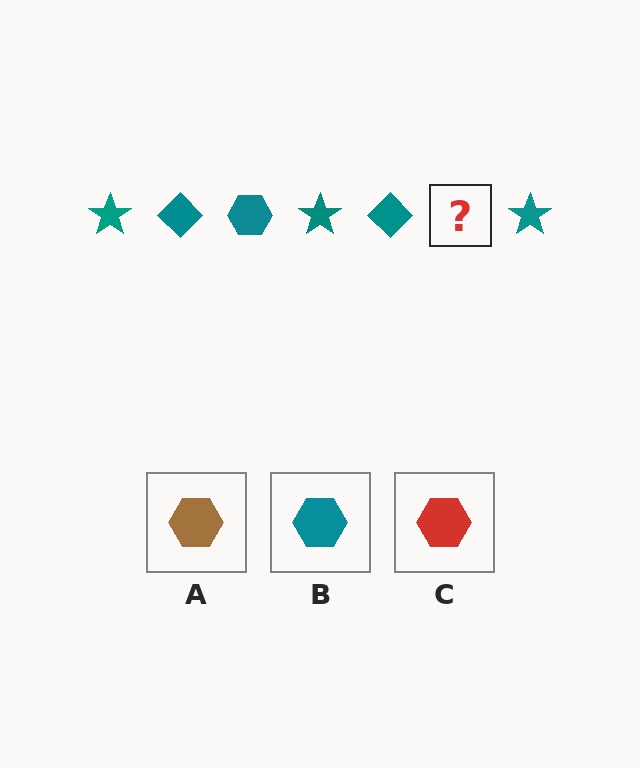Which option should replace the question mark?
Option B.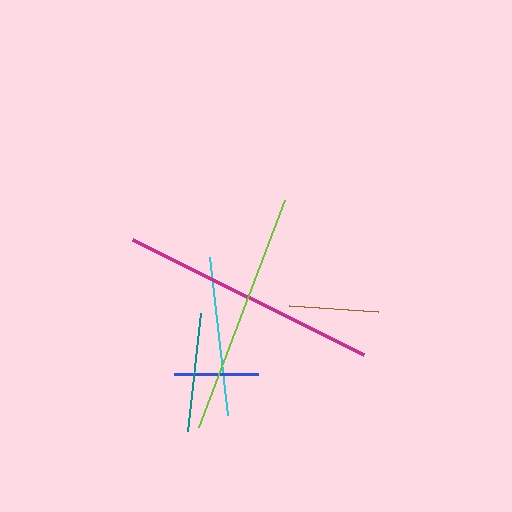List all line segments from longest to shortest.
From longest to shortest: magenta, lime, cyan, teal, brown, blue.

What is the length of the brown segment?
The brown segment is approximately 89 pixels long.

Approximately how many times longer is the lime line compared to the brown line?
The lime line is approximately 2.7 times the length of the brown line.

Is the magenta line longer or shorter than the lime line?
The magenta line is longer than the lime line.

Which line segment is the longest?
The magenta line is the longest at approximately 259 pixels.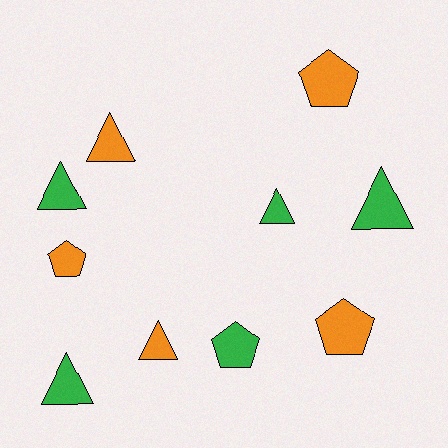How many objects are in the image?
There are 10 objects.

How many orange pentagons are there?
There are 3 orange pentagons.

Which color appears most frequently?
Orange, with 5 objects.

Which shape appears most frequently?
Triangle, with 6 objects.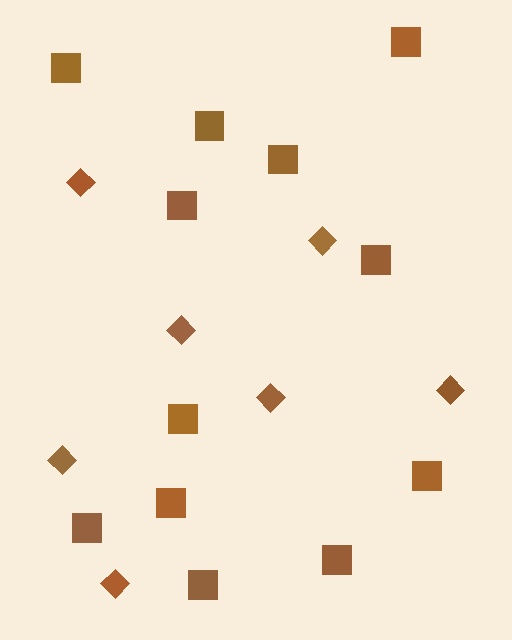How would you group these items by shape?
There are 2 groups: one group of squares (12) and one group of diamonds (7).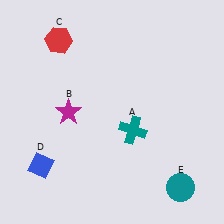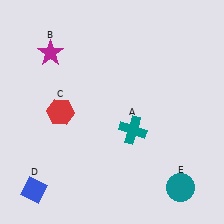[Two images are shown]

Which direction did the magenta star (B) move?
The magenta star (B) moved up.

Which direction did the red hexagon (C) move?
The red hexagon (C) moved down.